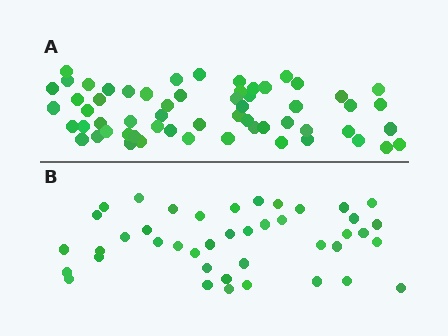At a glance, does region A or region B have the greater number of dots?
Region A (the top region) has more dots.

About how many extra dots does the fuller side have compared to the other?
Region A has approximately 15 more dots than region B.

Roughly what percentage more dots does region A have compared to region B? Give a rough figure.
About 40% more.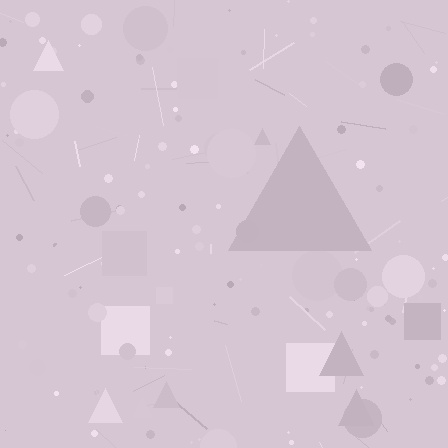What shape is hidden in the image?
A triangle is hidden in the image.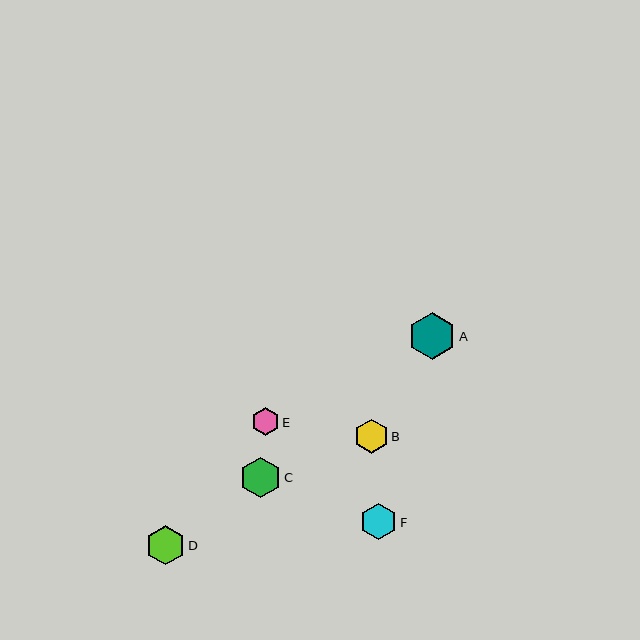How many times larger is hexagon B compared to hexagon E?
Hexagon B is approximately 1.2 times the size of hexagon E.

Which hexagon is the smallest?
Hexagon E is the smallest with a size of approximately 27 pixels.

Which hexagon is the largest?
Hexagon A is the largest with a size of approximately 47 pixels.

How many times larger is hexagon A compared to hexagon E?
Hexagon A is approximately 1.7 times the size of hexagon E.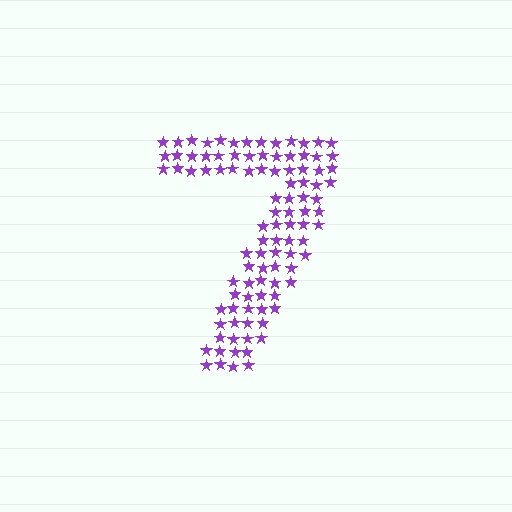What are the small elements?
The small elements are stars.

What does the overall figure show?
The overall figure shows the digit 7.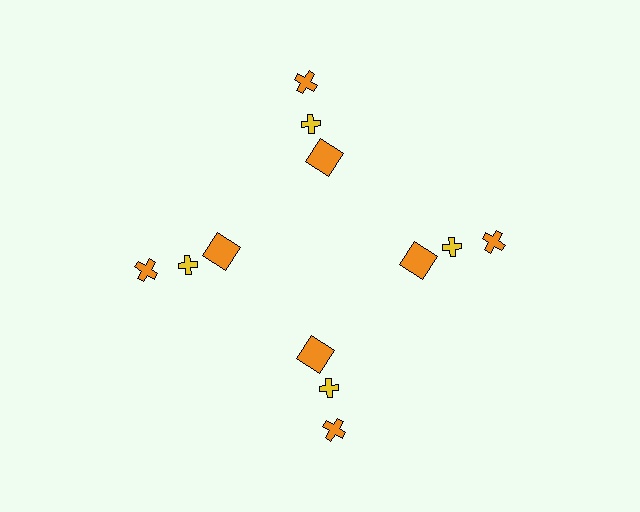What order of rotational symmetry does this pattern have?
This pattern has 4-fold rotational symmetry.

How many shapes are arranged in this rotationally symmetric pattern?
There are 12 shapes, arranged in 4 groups of 3.